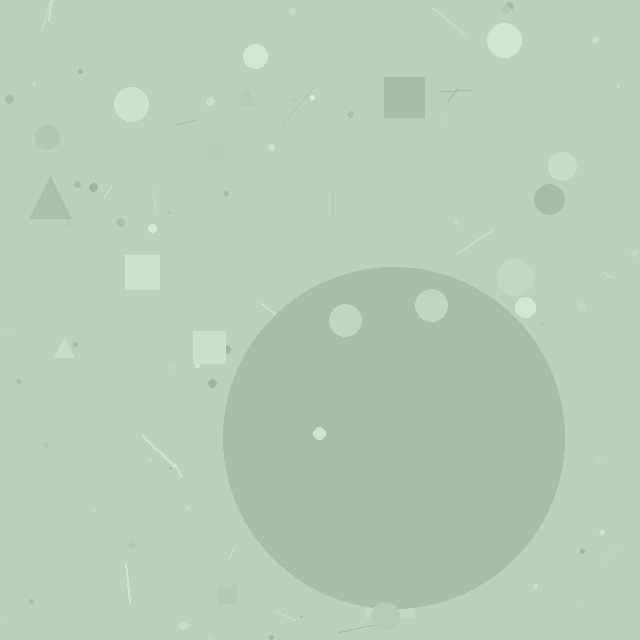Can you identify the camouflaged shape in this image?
The camouflaged shape is a circle.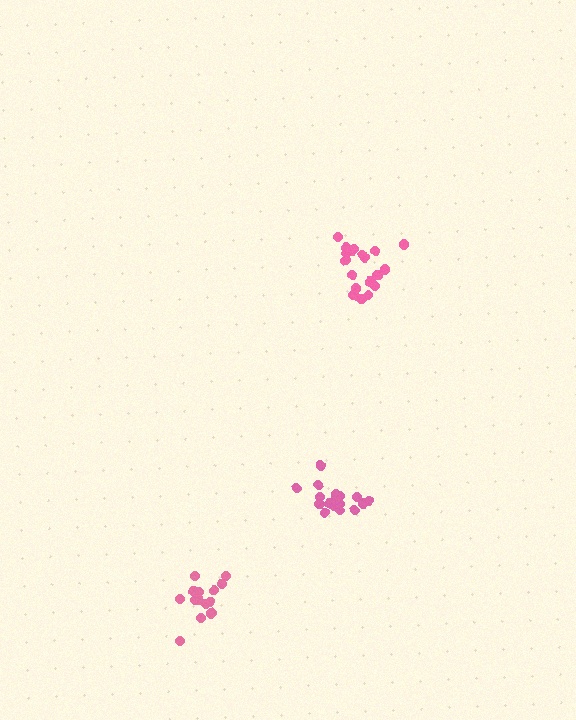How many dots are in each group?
Group 1: 17 dots, Group 2: 19 dots, Group 3: 16 dots (52 total).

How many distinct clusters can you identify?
There are 3 distinct clusters.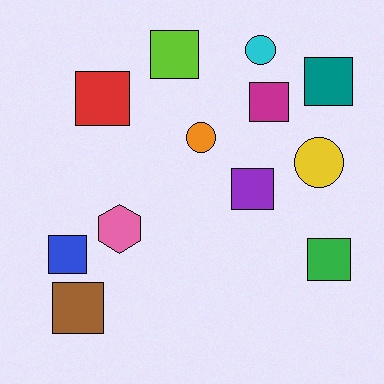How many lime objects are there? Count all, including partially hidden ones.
There is 1 lime object.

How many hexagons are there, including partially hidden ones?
There is 1 hexagon.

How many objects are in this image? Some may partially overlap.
There are 12 objects.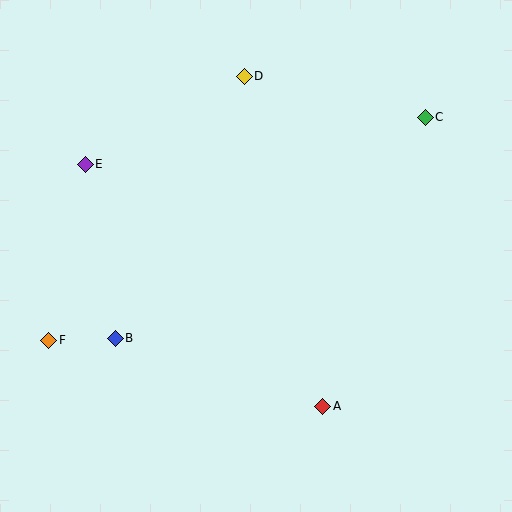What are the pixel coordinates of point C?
Point C is at (425, 117).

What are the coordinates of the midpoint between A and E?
The midpoint between A and E is at (204, 285).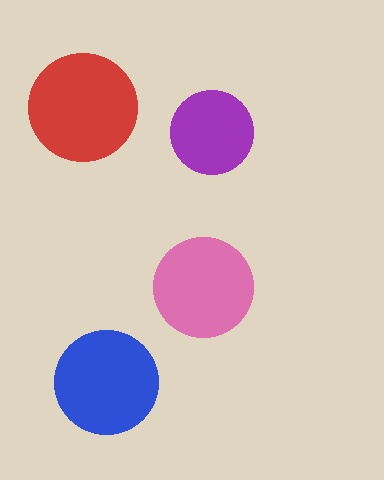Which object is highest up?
The red circle is topmost.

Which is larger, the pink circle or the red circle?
The red one.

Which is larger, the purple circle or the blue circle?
The blue one.